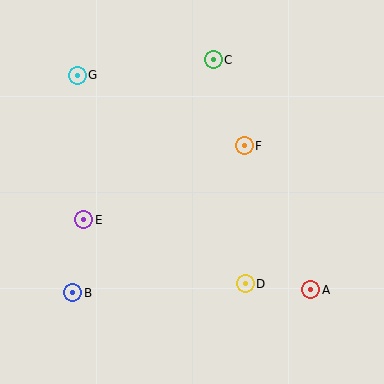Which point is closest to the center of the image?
Point F at (244, 146) is closest to the center.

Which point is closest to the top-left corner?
Point G is closest to the top-left corner.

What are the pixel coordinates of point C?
Point C is at (213, 60).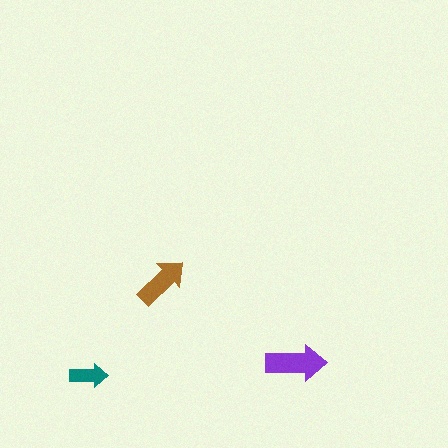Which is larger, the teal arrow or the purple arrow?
The purple one.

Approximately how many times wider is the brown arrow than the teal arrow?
About 1.5 times wider.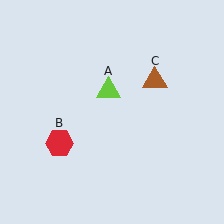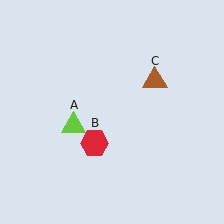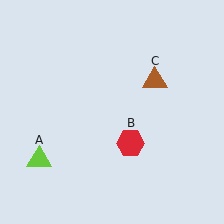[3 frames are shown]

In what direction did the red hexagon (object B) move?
The red hexagon (object B) moved right.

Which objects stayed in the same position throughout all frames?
Brown triangle (object C) remained stationary.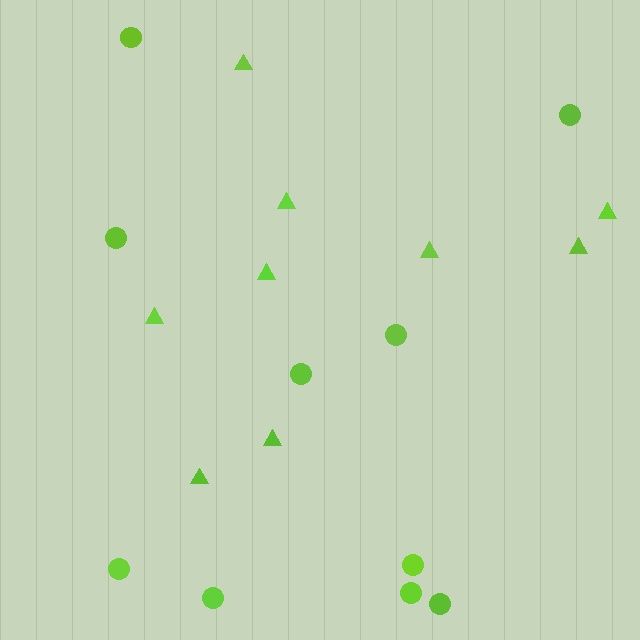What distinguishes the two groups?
There are 2 groups: one group of circles (10) and one group of triangles (9).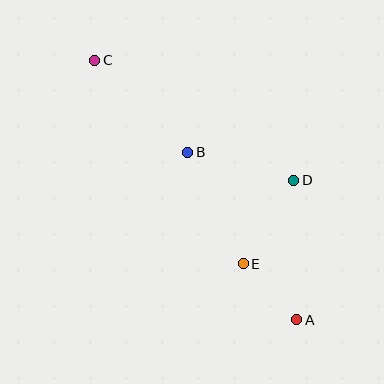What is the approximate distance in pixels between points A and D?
The distance between A and D is approximately 139 pixels.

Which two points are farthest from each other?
Points A and C are farthest from each other.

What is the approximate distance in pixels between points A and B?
The distance between A and B is approximately 200 pixels.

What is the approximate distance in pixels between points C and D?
The distance between C and D is approximately 232 pixels.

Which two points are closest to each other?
Points A and E are closest to each other.